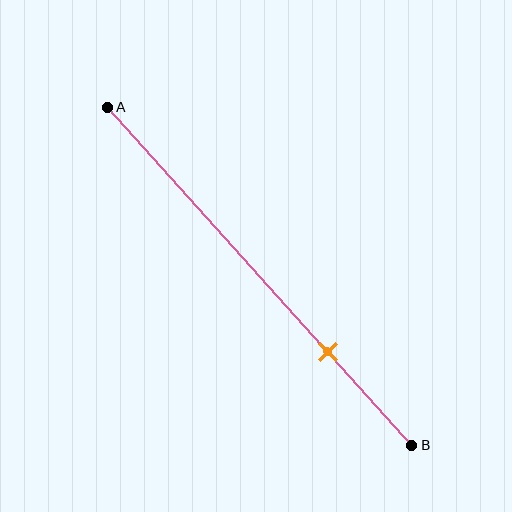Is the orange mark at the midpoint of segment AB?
No, the mark is at about 70% from A, not at the 50% midpoint.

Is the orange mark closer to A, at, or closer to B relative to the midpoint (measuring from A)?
The orange mark is closer to point B than the midpoint of segment AB.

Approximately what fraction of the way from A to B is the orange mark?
The orange mark is approximately 70% of the way from A to B.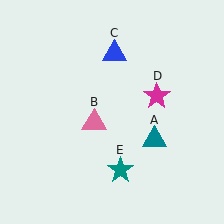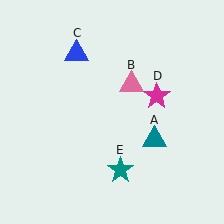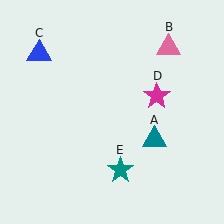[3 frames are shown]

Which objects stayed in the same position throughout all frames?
Teal triangle (object A) and magenta star (object D) and teal star (object E) remained stationary.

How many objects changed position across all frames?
2 objects changed position: pink triangle (object B), blue triangle (object C).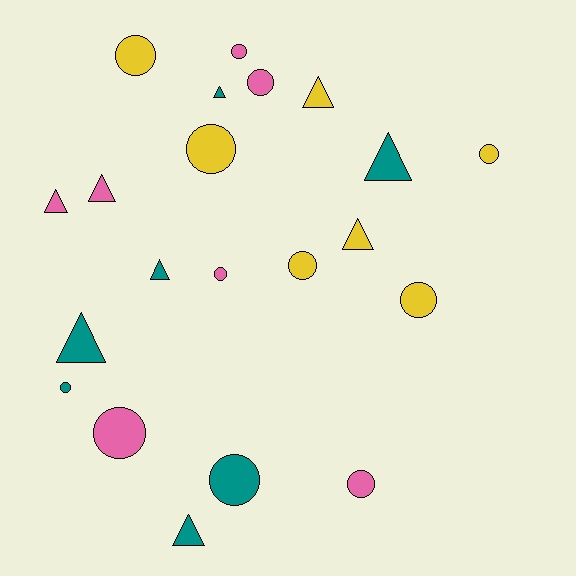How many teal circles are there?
There are 2 teal circles.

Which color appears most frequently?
Teal, with 7 objects.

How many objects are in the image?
There are 21 objects.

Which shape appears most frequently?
Circle, with 12 objects.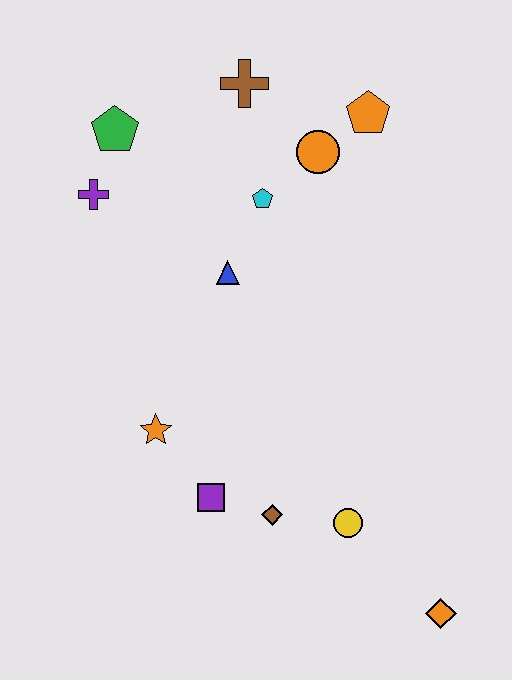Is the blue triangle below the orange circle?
Yes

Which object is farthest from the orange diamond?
The green pentagon is farthest from the orange diamond.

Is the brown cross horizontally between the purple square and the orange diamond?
Yes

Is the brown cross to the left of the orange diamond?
Yes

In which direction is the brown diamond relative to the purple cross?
The brown diamond is below the purple cross.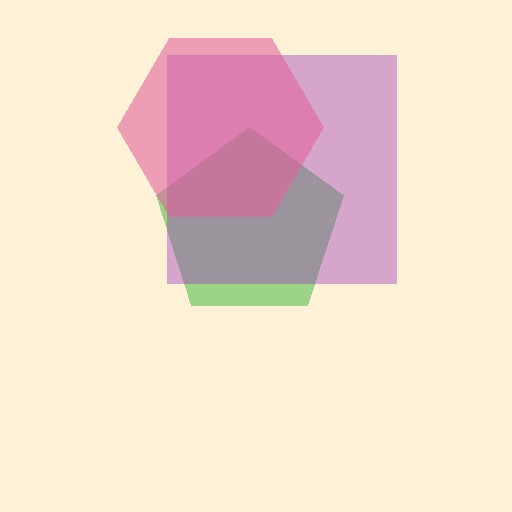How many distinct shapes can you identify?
There are 3 distinct shapes: a green pentagon, a purple square, a pink hexagon.